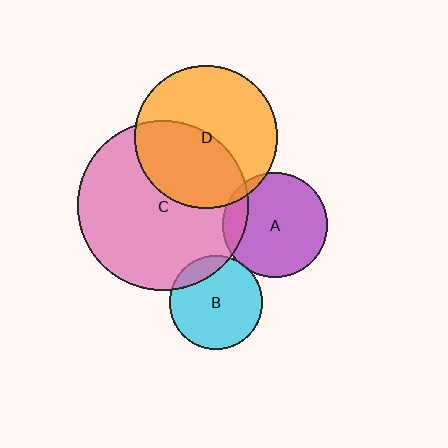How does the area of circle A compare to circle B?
Approximately 1.3 times.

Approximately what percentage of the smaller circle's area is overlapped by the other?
Approximately 5%.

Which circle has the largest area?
Circle C (pink).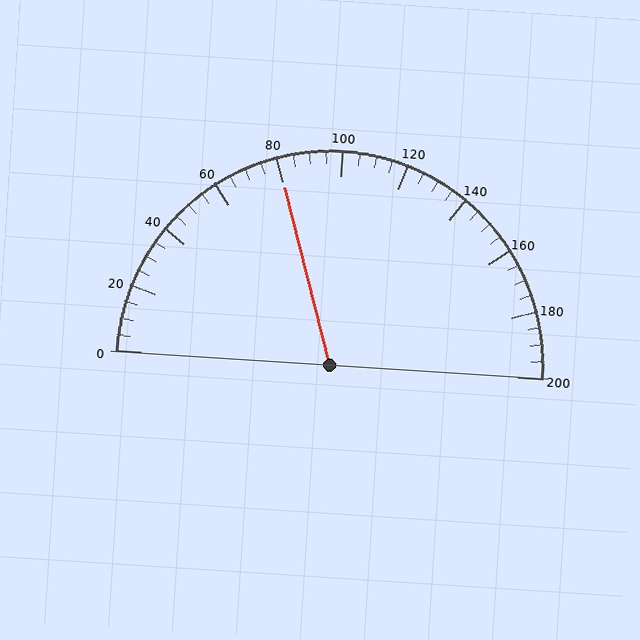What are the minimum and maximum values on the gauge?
The gauge ranges from 0 to 200.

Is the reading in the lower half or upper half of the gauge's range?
The reading is in the lower half of the range (0 to 200).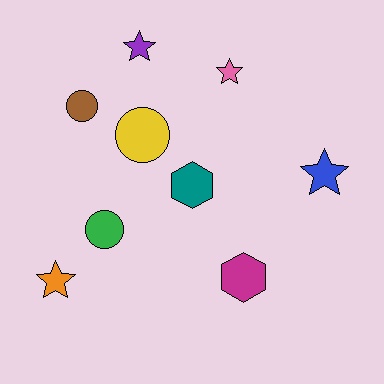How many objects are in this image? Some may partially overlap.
There are 9 objects.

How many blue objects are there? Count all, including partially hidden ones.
There is 1 blue object.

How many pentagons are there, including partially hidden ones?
There are no pentagons.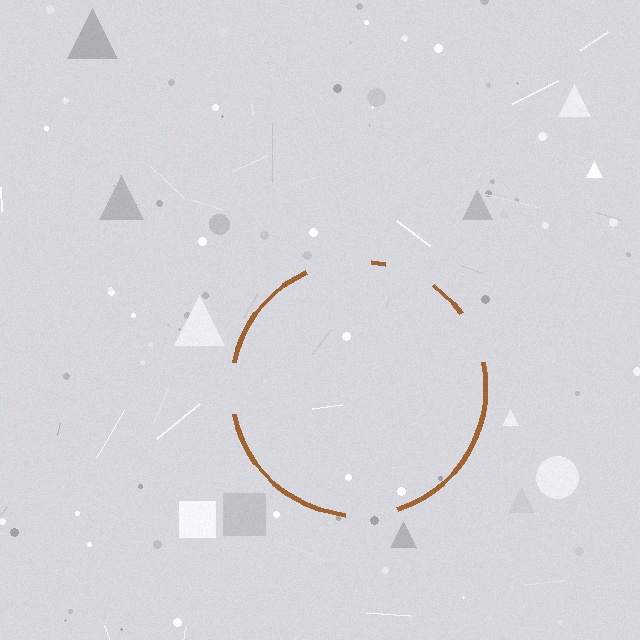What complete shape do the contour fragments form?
The contour fragments form a circle.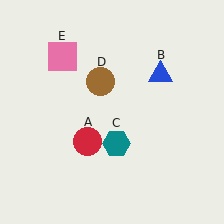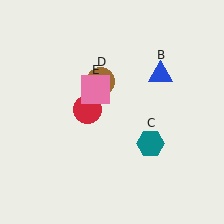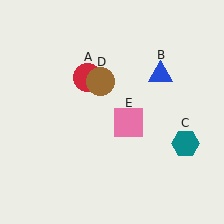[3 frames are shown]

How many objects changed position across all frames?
3 objects changed position: red circle (object A), teal hexagon (object C), pink square (object E).